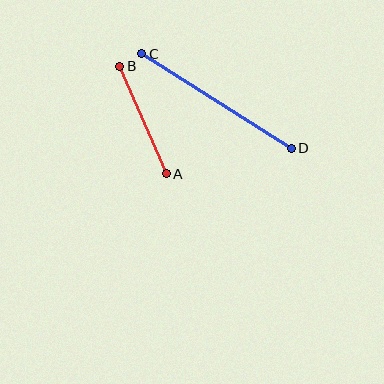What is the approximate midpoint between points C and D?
The midpoint is at approximately (217, 101) pixels.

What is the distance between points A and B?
The distance is approximately 117 pixels.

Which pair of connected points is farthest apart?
Points C and D are farthest apart.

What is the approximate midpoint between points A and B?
The midpoint is at approximately (143, 120) pixels.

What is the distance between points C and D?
The distance is approximately 177 pixels.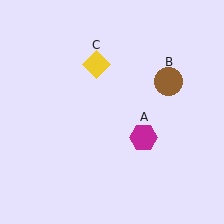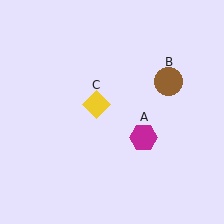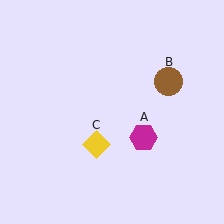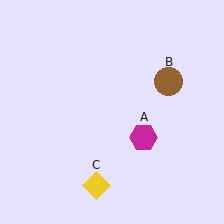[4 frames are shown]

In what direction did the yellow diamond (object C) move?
The yellow diamond (object C) moved down.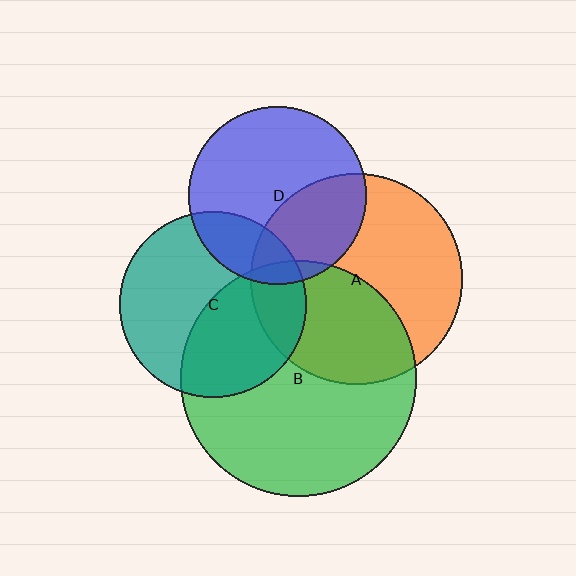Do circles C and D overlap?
Yes.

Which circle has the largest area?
Circle B (green).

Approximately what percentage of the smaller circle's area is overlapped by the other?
Approximately 20%.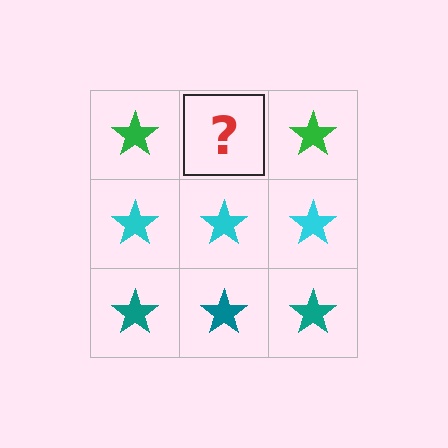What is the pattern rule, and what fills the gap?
The rule is that each row has a consistent color. The gap should be filled with a green star.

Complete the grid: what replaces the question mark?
The question mark should be replaced with a green star.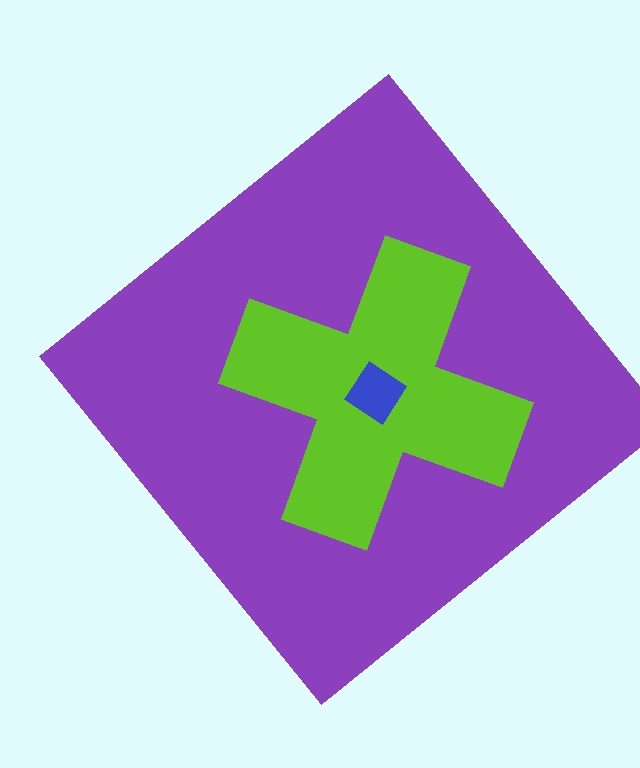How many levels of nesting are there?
3.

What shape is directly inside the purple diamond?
The lime cross.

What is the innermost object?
The blue diamond.